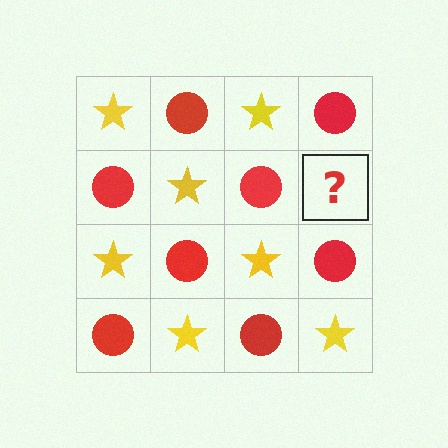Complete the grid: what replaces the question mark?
The question mark should be replaced with a yellow star.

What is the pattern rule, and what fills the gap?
The rule is that it alternates yellow star and red circle in a checkerboard pattern. The gap should be filled with a yellow star.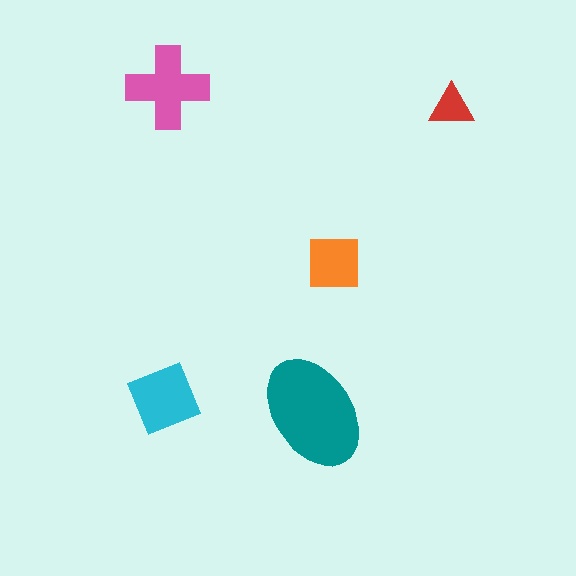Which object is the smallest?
The red triangle.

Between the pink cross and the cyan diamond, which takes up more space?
The pink cross.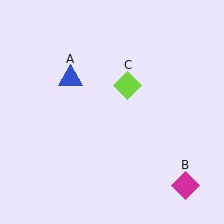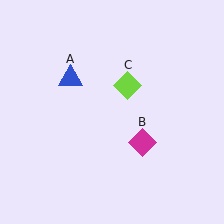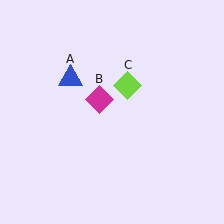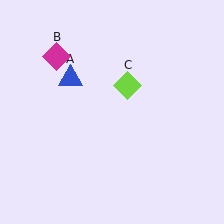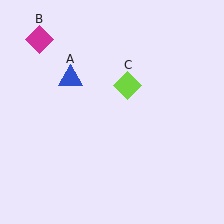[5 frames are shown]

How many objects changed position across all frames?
1 object changed position: magenta diamond (object B).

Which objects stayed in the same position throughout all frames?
Blue triangle (object A) and lime diamond (object C) remained stationary.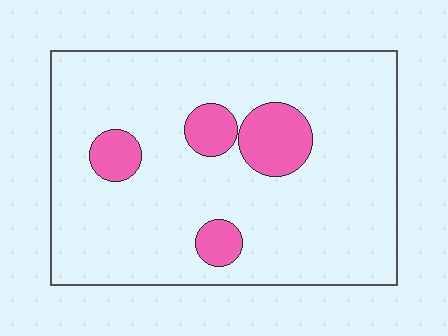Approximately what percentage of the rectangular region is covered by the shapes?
Approximately 15%.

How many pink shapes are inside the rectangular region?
4.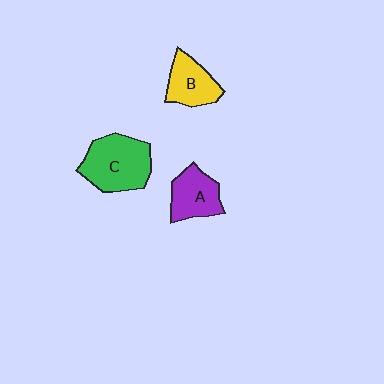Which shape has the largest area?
Shape C (green).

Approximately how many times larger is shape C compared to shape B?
Approximately 1.6 times.